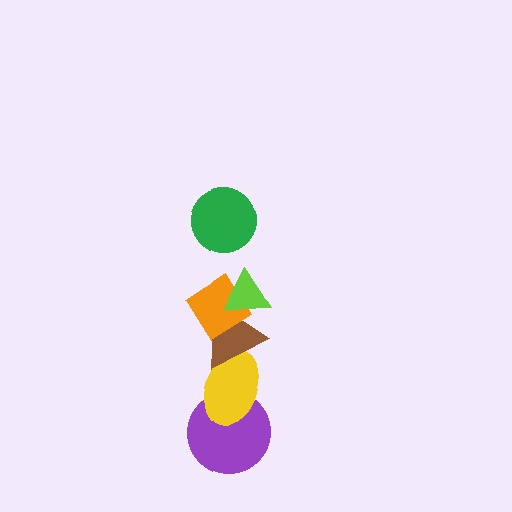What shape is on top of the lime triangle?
The green circle is on top of the lime triangle.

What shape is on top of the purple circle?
The yellow ellipse is on top of the purple circle.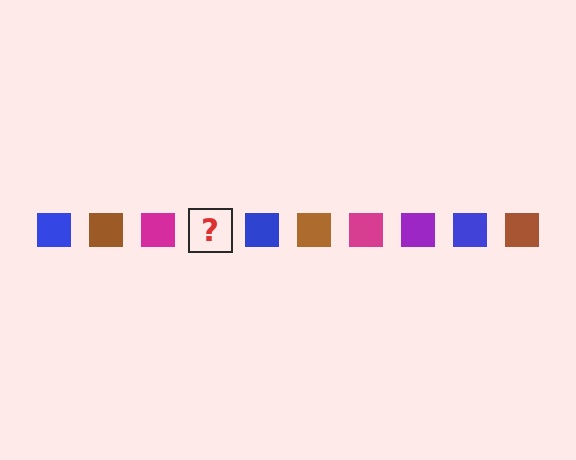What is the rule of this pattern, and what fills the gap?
The rule is that the pattern cycles through blue, brown, magenta, purple squares. The gap should be filled with a purple square.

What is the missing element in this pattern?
The missing element is a purple square.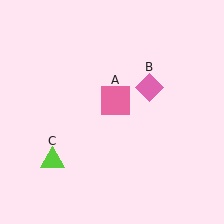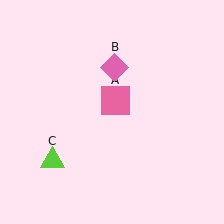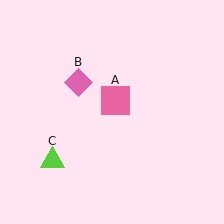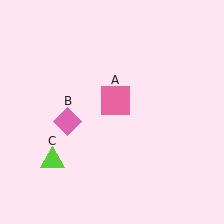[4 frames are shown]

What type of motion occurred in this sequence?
The pink diamond (object B) rotated counterclockwise around the center of the scene.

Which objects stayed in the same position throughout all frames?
Pink square (object A) and lime triangle (object C) remained stationary.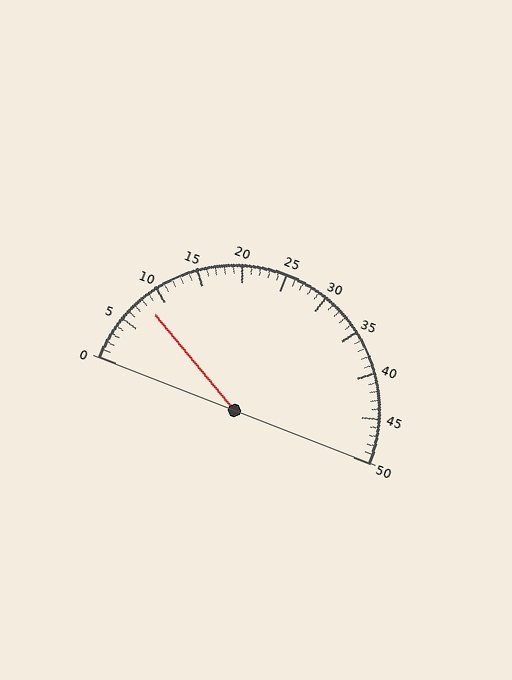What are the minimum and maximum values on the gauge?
The gauge ranges from 0 to 50.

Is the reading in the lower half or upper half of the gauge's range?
The reading is in the lower half of the range (0 to 50).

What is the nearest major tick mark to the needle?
The nearest major tick mark is 10.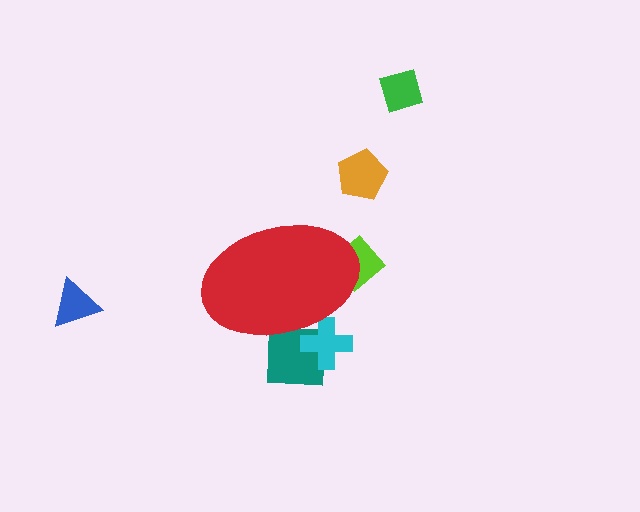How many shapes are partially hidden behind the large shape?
3 shapes are partially hidden.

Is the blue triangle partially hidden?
No, the blue triangle is fully visible.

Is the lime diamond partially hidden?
Yes, the lime diamond is partially hidden behind the red ellipse.